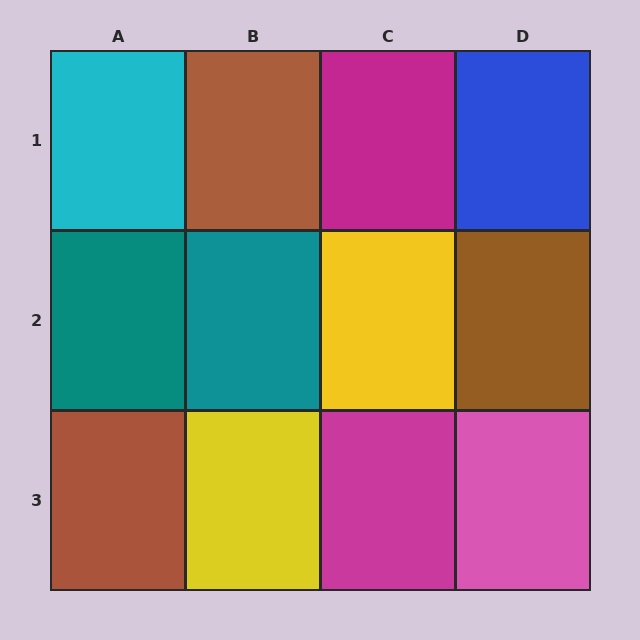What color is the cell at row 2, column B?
Teal.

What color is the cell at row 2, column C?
Yellow.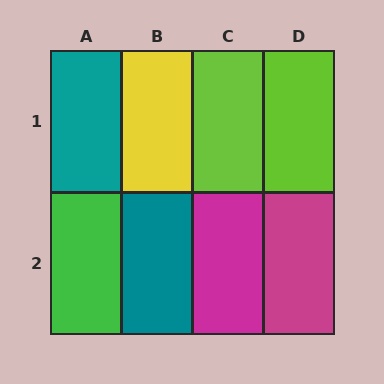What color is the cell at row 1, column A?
Teal.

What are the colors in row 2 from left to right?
Green, teal, magenta, magenta.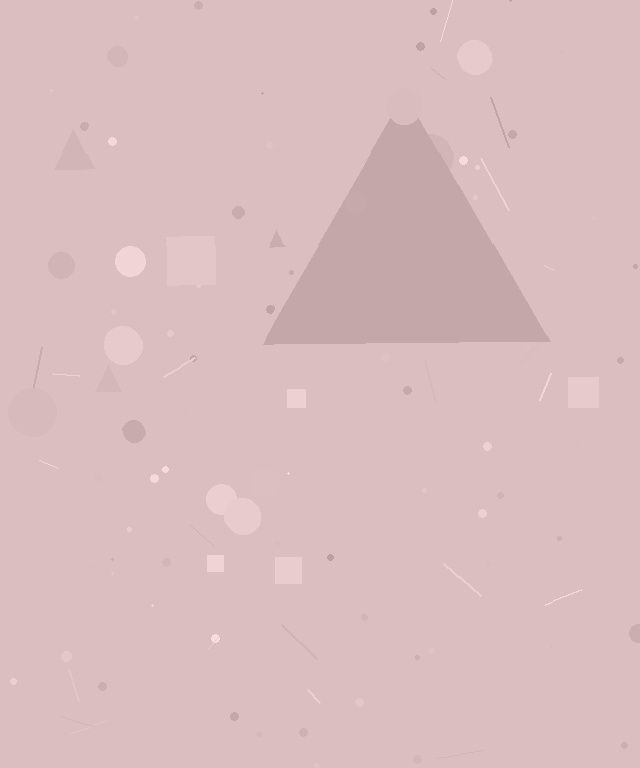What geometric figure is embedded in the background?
A triangle is embedded in the background.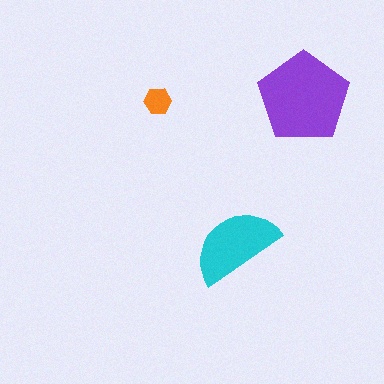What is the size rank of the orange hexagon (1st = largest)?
3rd.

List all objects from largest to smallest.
The purple pentagon, the cyan semicircle, the orange hexagon.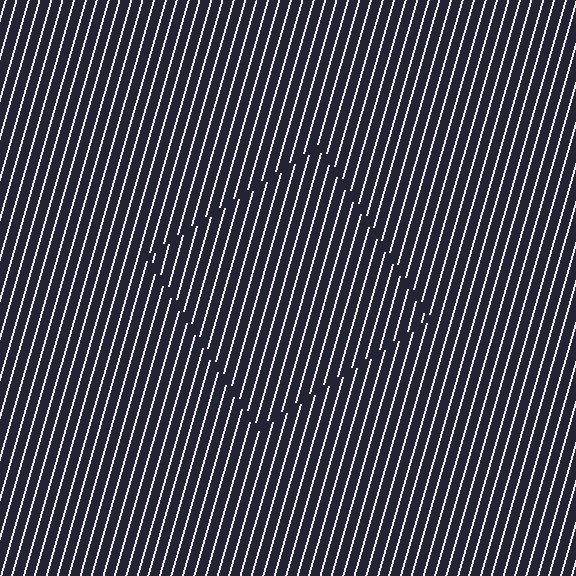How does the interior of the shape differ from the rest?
The interior of the shape contains the same grating, shifted by half a period — the contour is defined by the phase discontinuity where line-ends from the inner and outer gratings abut.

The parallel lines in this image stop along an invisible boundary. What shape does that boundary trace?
An illusory square. The interior of the shape contains the same grating, shifted by half a period — the contour is defined by the phase discontinuity where line-ends from the inner and outer gratings abut.